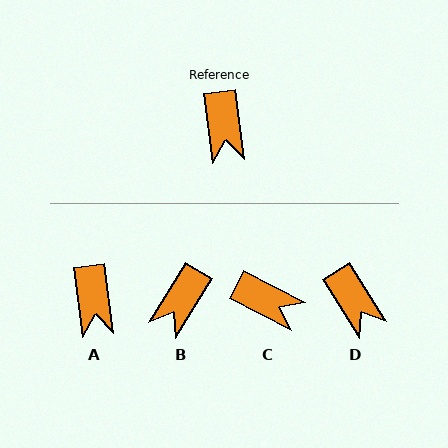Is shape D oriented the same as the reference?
No, it is off by about 25 degrees.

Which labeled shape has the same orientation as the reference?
A.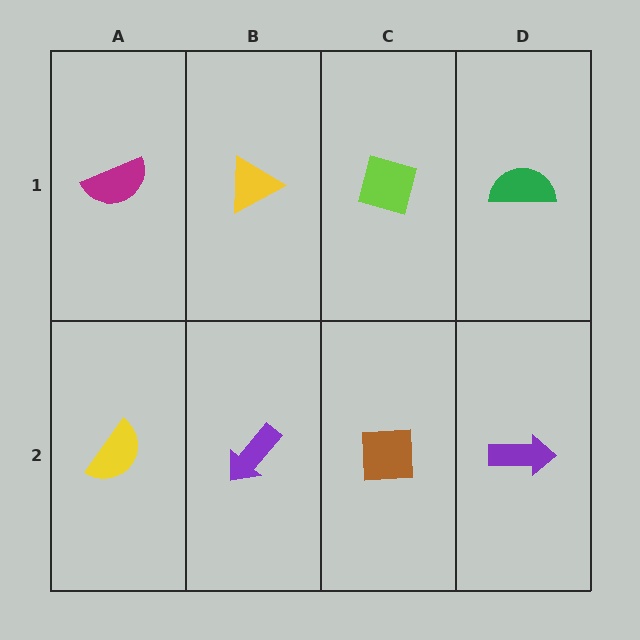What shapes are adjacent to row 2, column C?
A lime diamond (row 1, column C), a purple arrow (row 2, column B), a purple arrow (row 2, column D).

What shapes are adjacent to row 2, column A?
A magenta semicircle (row 1, column A), a purple arrow (row 2, column B).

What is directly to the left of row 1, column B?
A magenta semicircle.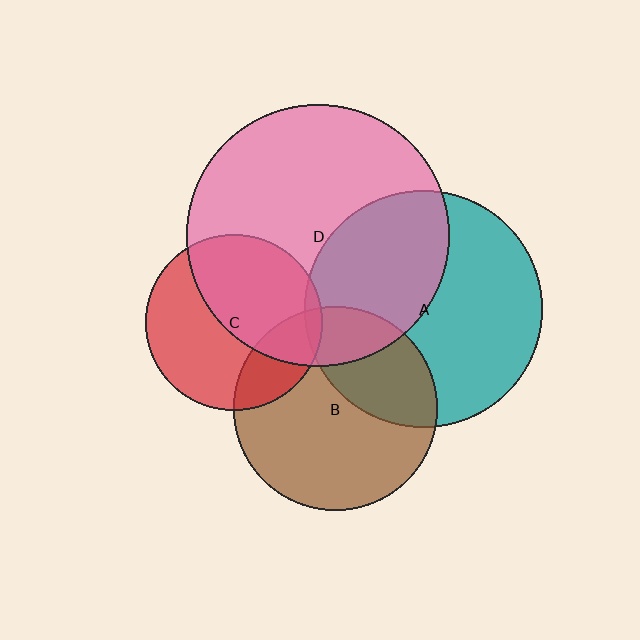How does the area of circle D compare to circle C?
Approximately 2.2 times.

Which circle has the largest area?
Circle D (pink).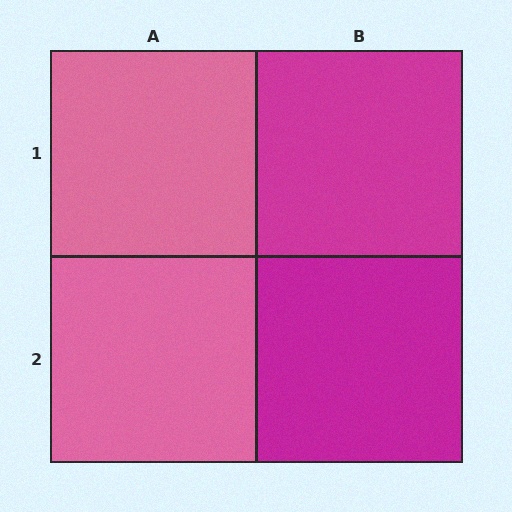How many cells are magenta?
2 cells are magenta.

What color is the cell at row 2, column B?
Magenta.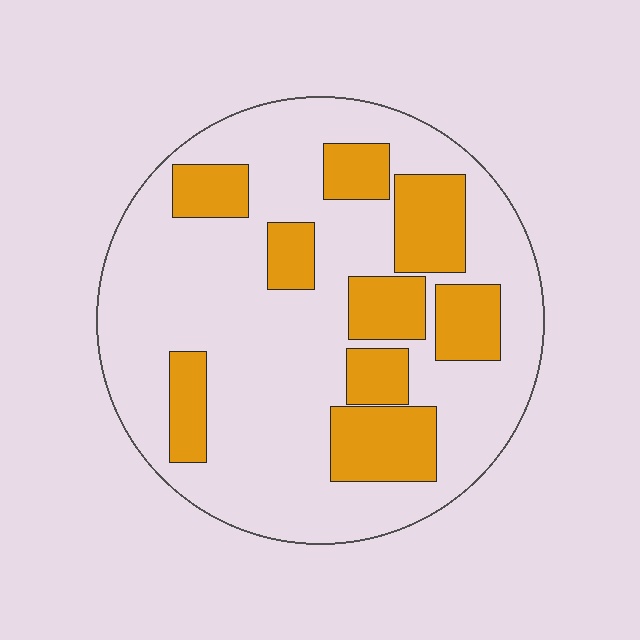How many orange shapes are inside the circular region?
9.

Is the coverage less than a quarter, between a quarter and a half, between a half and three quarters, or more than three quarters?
Between a quarter and a half.